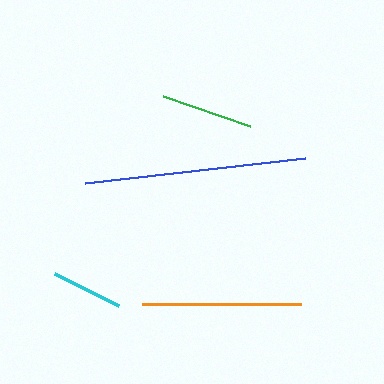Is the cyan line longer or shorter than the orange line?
The orange line is longer than the cyan line.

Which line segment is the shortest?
The cyan line is the shortest at approximately 71 pixels.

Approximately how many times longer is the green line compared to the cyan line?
The green line is approximately 1.3 times the length of the cyan line.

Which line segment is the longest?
The blue line is the longest at approximately 221 pixels.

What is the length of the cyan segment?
The cyan segment is approximately 71 pixels long.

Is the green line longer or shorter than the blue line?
The blue line is longer than the green line.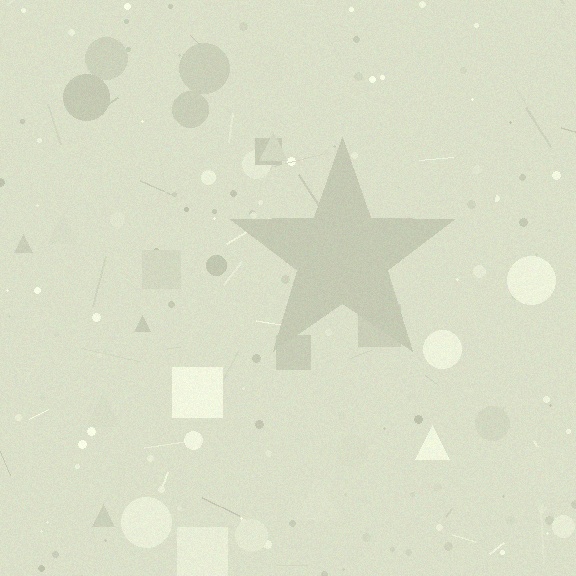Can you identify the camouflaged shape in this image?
The camouflaged shape is a star.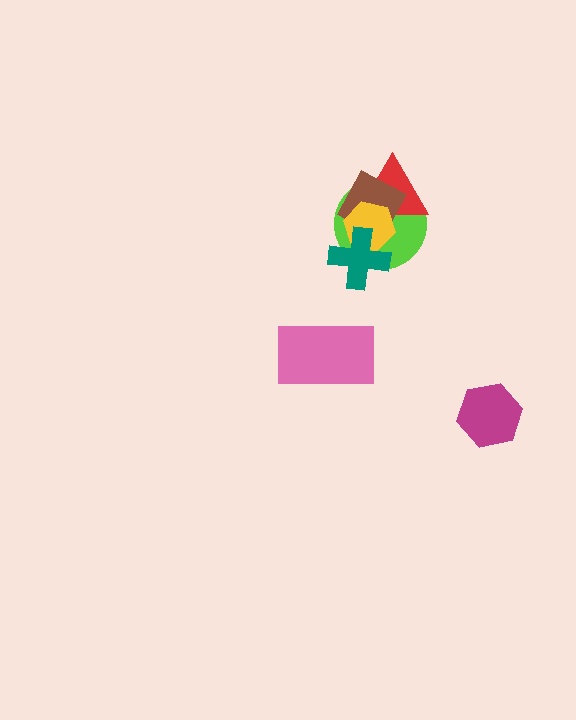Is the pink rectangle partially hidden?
No, no other shape covers it.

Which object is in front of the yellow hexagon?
The teal cross is in front of the yellow hexagon.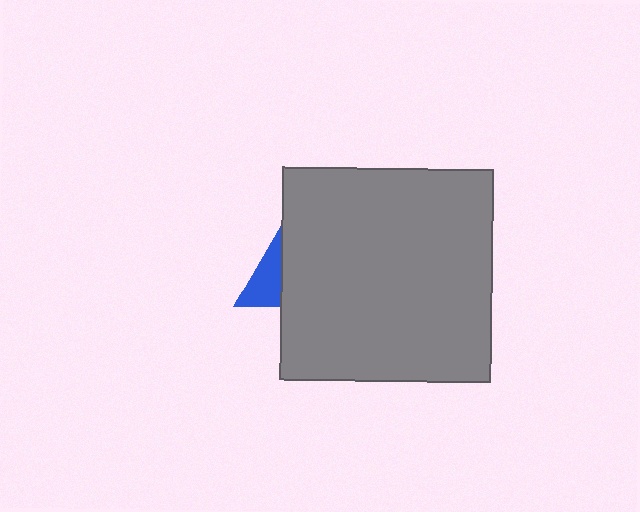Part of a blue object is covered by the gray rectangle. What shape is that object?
It is a triangle.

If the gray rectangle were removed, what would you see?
You would see the complete blue triangle.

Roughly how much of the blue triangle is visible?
A small part of it is visible (roughly 37%).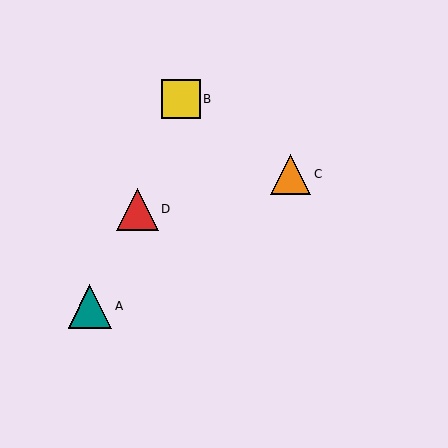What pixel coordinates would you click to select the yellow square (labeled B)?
Click at (181, 99) to select the yellow square B.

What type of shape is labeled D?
Shape D is a red triangle.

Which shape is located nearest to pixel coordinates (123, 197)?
The red triangle (labeled D) at (137, 210) is nearest to that location.